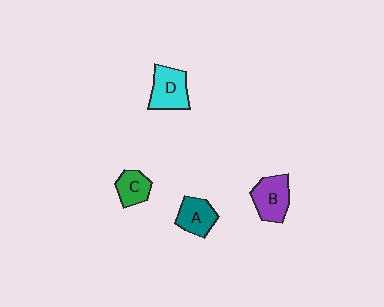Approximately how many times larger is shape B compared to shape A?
Approximately 1.2 times.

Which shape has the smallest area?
Shape C (green).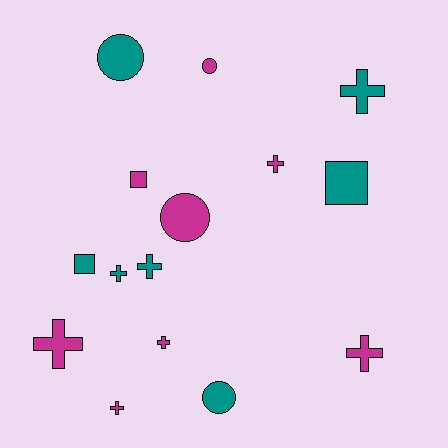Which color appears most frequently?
Magenta, with 8 objects.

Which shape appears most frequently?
Cross, with 8 objects.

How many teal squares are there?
There are 2 teal squares.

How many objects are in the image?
There are 15 objects.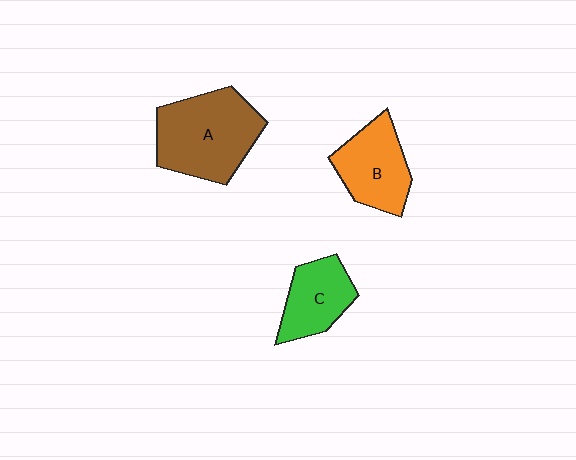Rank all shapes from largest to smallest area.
From largest to smallest: A (brown), B (orange), C (green).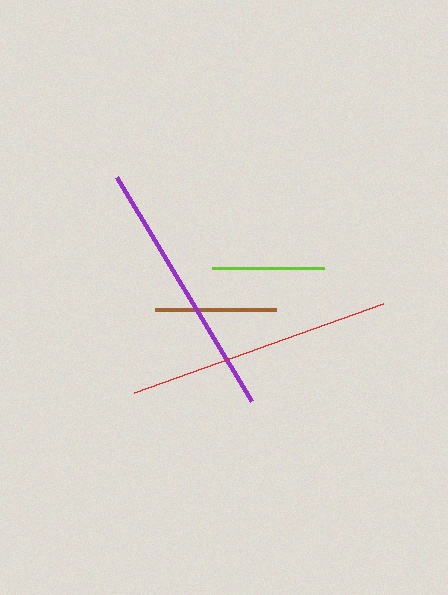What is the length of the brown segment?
The brown segment is approximately 120 pixels long.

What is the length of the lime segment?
The lime segment is approximately 112 pixels long.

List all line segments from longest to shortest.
From longest to shortest: red, purple, brown, lime.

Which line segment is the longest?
The red line is the longest at approximately 265 pixels.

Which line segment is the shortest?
The lime line is the shortest at approximately 112 pixels.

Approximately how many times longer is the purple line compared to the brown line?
The purple line is approximately 2.2 times the length of the brown line.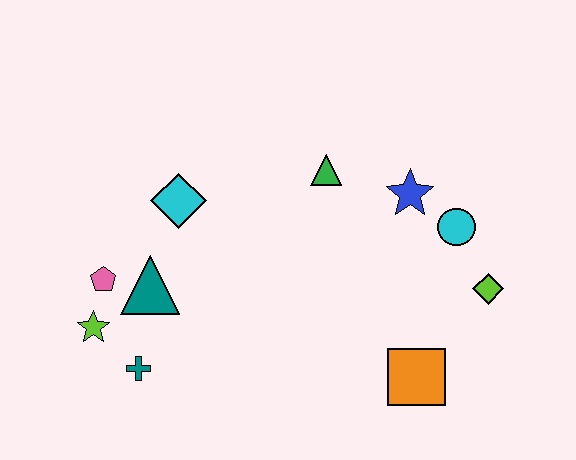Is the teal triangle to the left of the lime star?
No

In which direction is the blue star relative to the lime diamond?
The blue star is above the lime diamond.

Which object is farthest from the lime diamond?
The lime star is farthest from the lime diamond.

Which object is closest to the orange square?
The lime diamond is closest to the orange square.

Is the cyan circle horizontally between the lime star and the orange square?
No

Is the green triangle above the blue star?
Yes